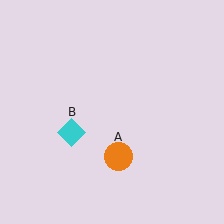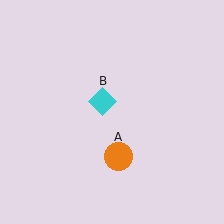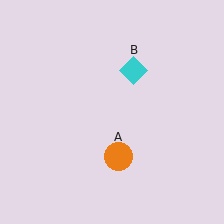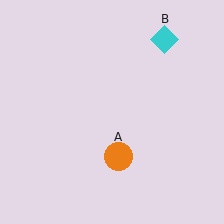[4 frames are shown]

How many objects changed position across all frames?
1 object changed position: cyan diamond (object B).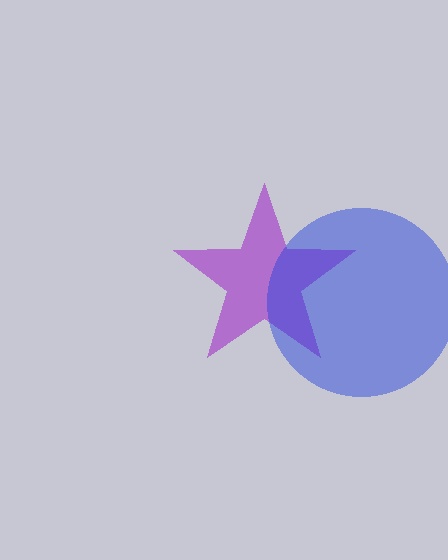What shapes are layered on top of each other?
The layered shapes are: a purple star, a blue circle.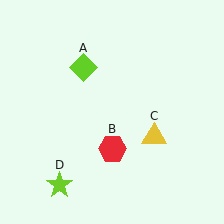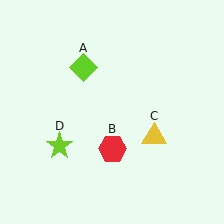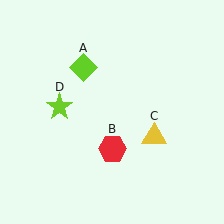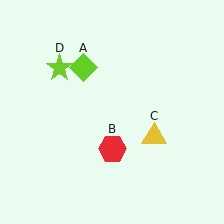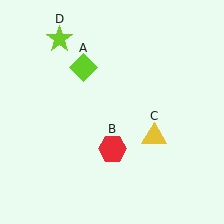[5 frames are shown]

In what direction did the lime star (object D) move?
The lime star (object D) moved up.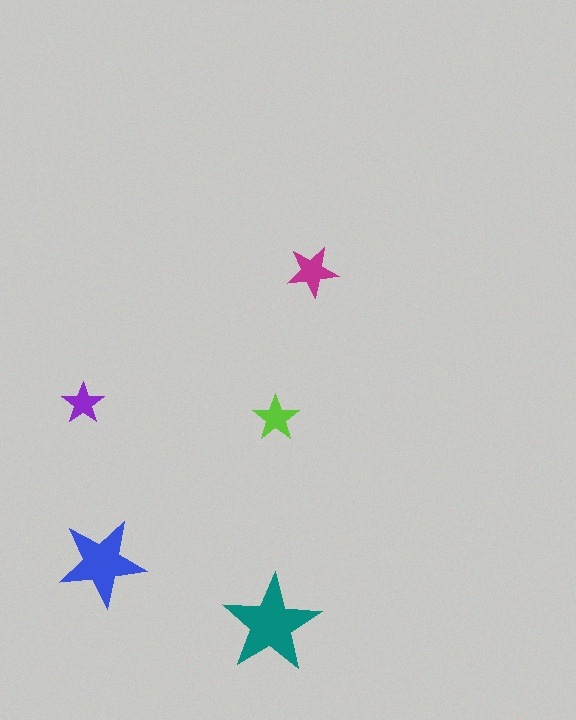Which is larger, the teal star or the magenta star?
The teal one.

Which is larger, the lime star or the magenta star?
The magenta one.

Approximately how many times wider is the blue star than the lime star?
About 2 times wider.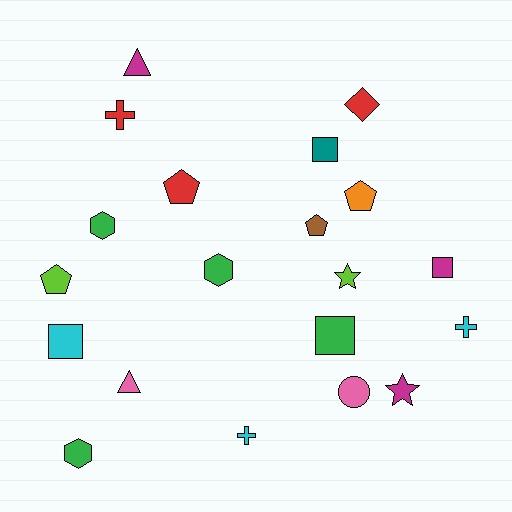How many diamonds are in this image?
There is 1 diamond.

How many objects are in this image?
There are 20 objects.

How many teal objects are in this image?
There is 1 teal object.